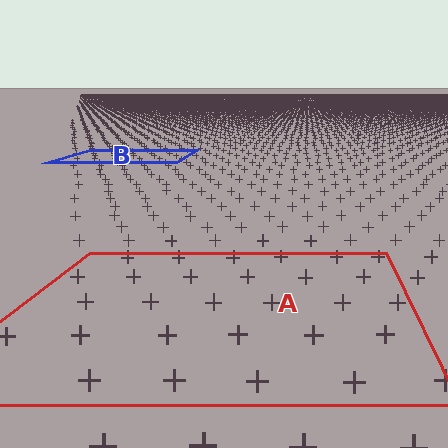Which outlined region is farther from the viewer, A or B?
Region B is farther from the viewer — the texture elements inside it appear smaller and more densely packed.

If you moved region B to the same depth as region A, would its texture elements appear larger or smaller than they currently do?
They would appear larger. At a closer depth, the same texture elements are projected at a bigger on-screen size.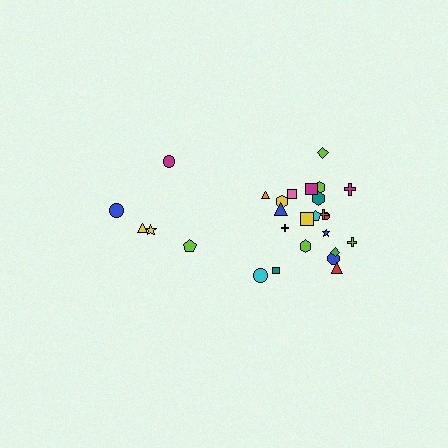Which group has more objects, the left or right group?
The right group.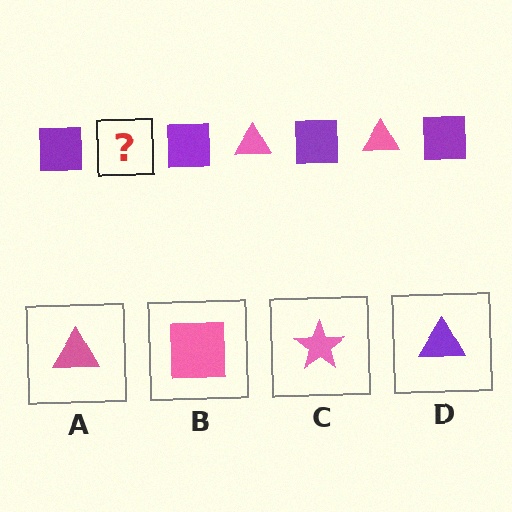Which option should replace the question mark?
Option A.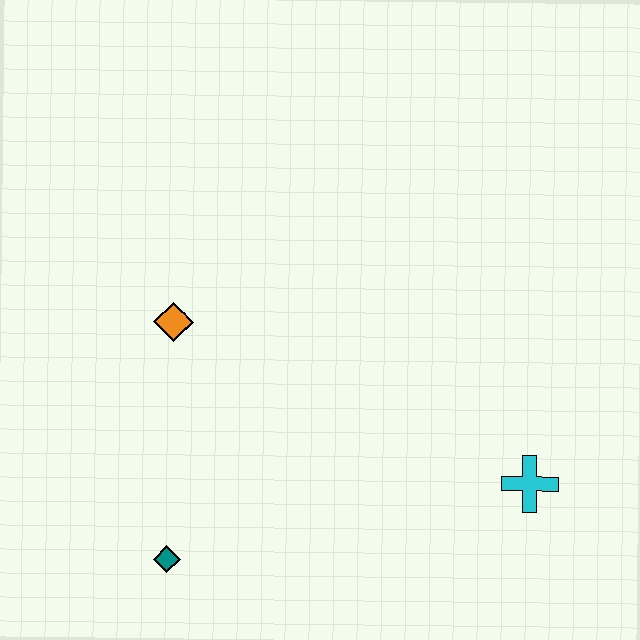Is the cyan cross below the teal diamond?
No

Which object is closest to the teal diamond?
The orange diamond is closest to the teal diamond.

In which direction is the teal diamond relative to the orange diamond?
The teal diamond is below the orange diamond.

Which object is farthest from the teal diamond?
The cyan cross is farthest from the teal diamond.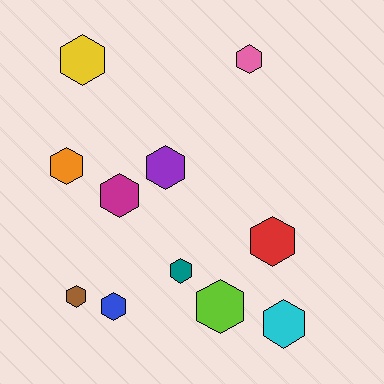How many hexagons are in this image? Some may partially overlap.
There are 11 hexagons.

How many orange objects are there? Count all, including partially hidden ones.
There is 1 orange object.